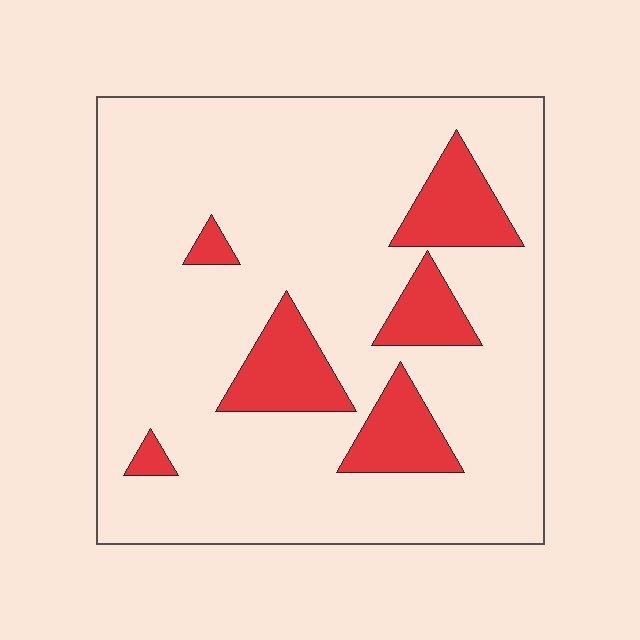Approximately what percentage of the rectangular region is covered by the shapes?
Approximately 15%.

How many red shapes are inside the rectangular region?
6.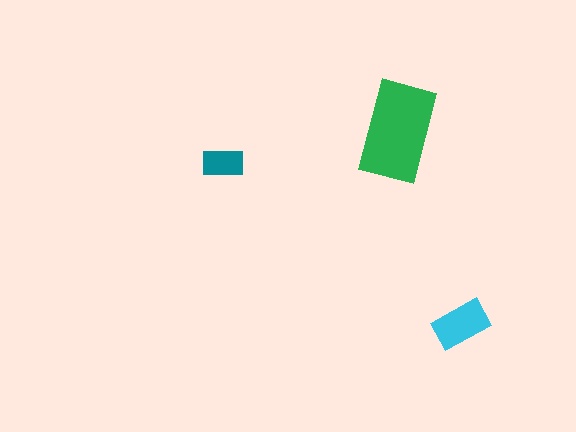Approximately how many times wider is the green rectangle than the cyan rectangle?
About 2 times wider.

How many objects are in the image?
There are 3 objects in the image.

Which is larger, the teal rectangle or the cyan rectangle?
The cyan one.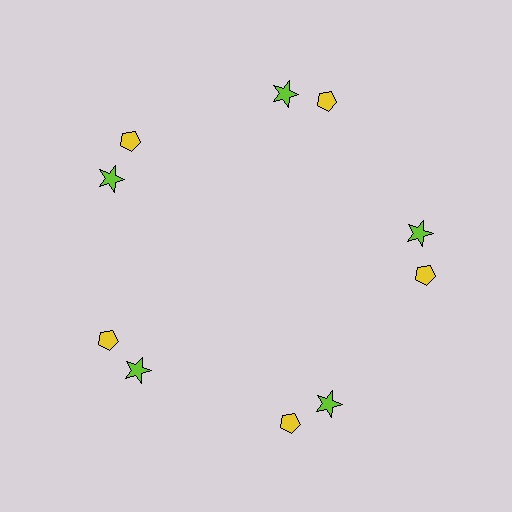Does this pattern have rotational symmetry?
Yes, this pattern has 5-fold rotational symmetry. It looks the same after rotating 72 degrees around the center.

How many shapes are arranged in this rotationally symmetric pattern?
There are 10 shapes, arranged in 5 groups of 2.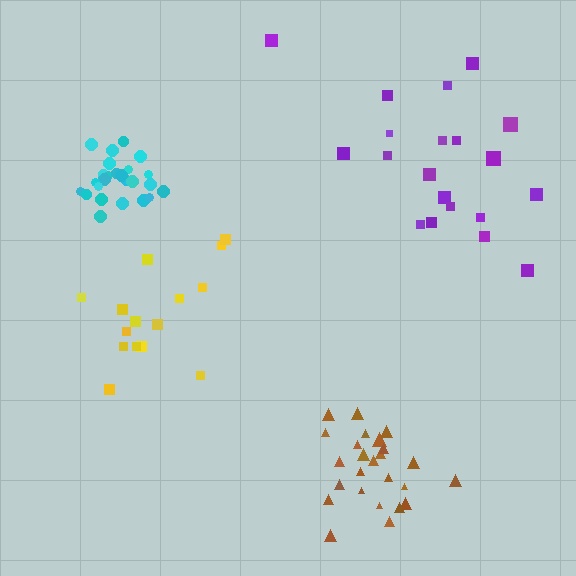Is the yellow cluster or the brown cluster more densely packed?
Brown.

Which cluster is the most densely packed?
Cyan.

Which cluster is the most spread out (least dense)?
Purple.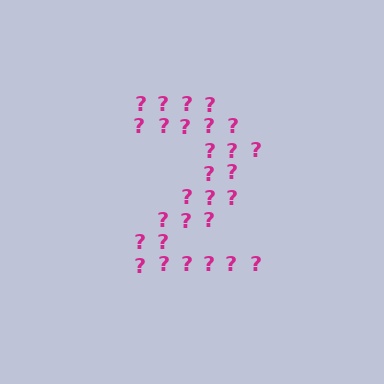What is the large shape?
The large shape is the digit 2.